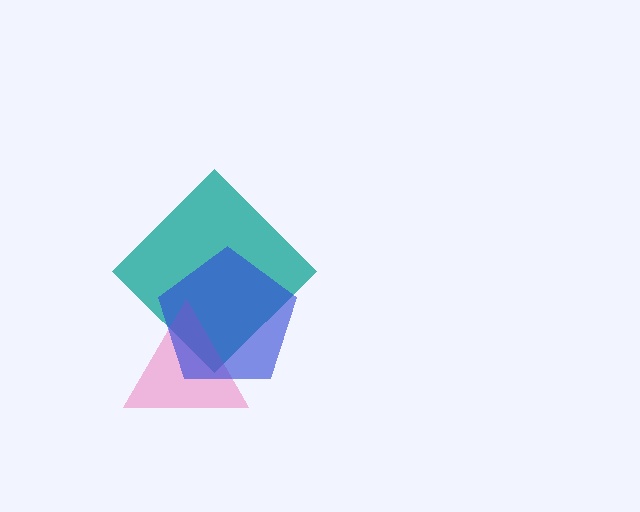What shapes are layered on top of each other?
The layered shapes are: a teal diamond, a pink triangle, a blue pentagon.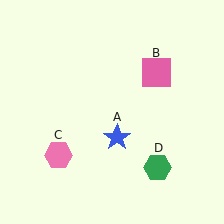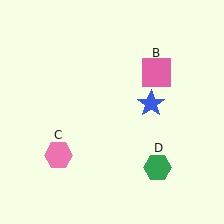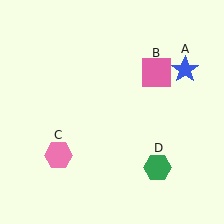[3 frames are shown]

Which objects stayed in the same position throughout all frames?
Pink square (object B) and pink hexagon (object C) and green hexagon (object D) remained stationary.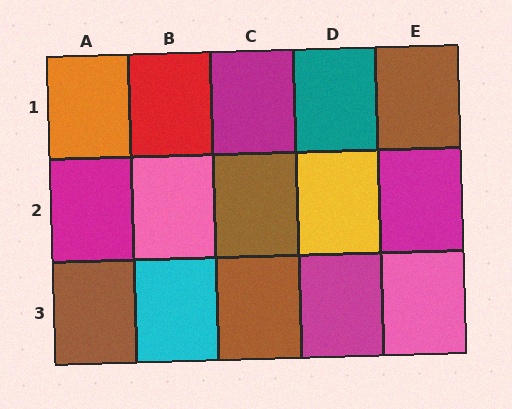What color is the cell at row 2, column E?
Magenta.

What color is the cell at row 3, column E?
Pink.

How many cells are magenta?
4 cells are magenta.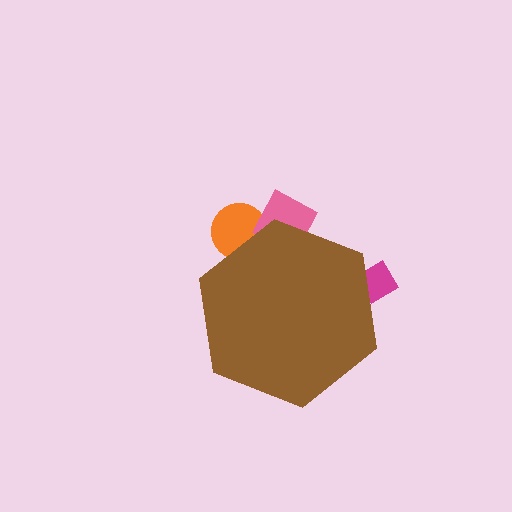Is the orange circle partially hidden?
Yes, the orange circle is partially hidden behind the brown hexagon.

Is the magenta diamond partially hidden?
Yes, the magenta diamond is partially hidden behind the brown hexagon.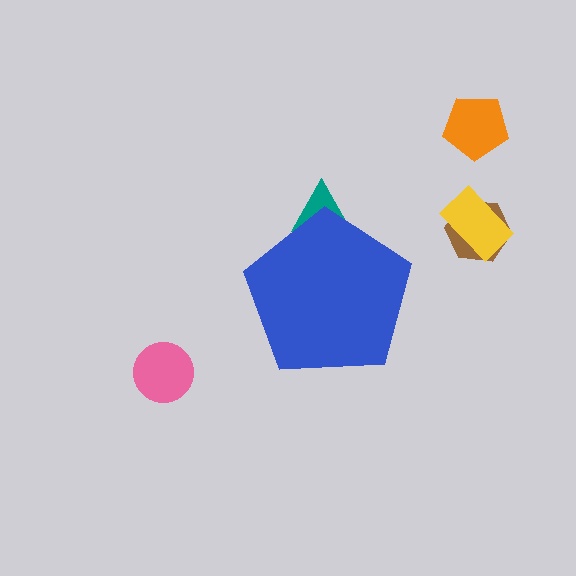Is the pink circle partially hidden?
No, the pink circle is fully visible.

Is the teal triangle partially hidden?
Yes, the teal triangle is partially hidden behind the blue pentagon.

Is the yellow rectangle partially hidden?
No, the yellow rectangle is fully visible.